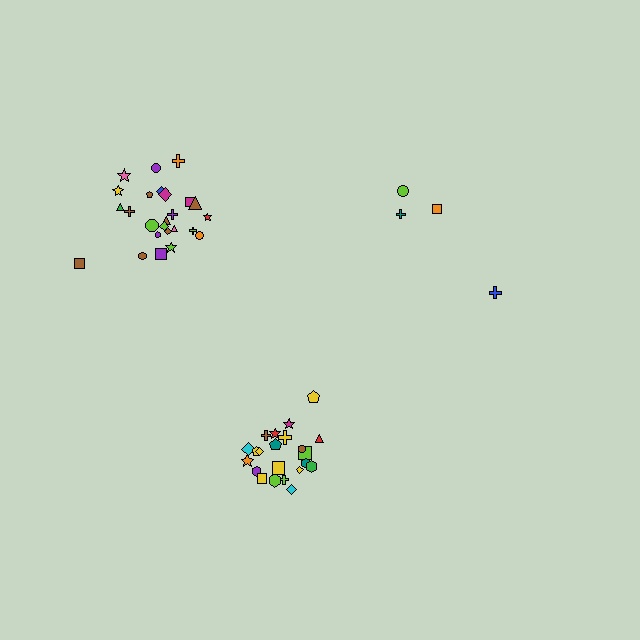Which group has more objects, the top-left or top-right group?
The top-left group.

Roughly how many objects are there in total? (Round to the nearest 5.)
Roughly 50 objects in total.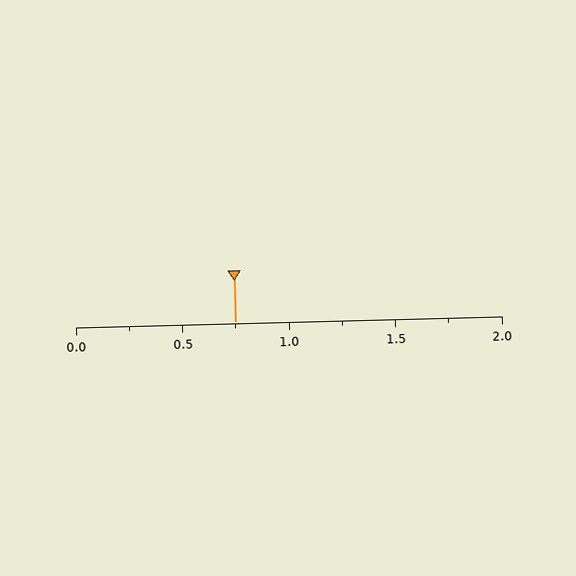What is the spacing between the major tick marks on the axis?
The major ticks are spaced 0.5 apart.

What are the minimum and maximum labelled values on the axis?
The axis runs from 0.0 to 2.0.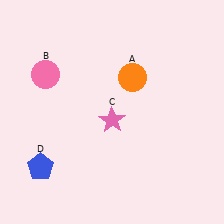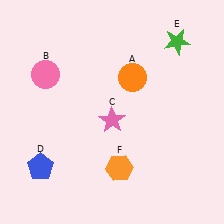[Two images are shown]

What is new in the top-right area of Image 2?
A green star (E) was added in the top-right area of Image 2.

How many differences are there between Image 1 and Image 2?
There are 2 differences between the two images.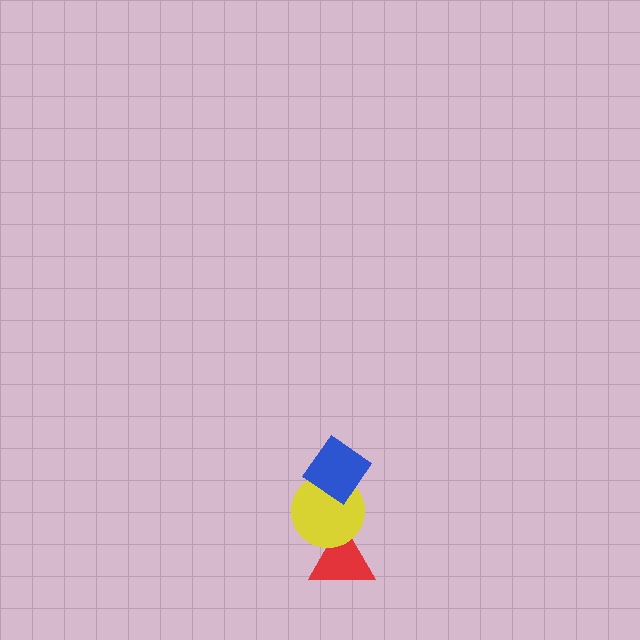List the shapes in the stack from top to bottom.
From top to bottom: the blue diamond, the yellow circle, the red triangle.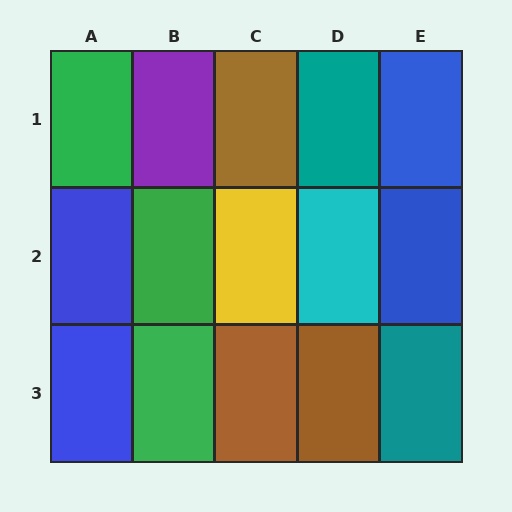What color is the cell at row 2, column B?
Green.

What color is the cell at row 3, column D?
Brown.